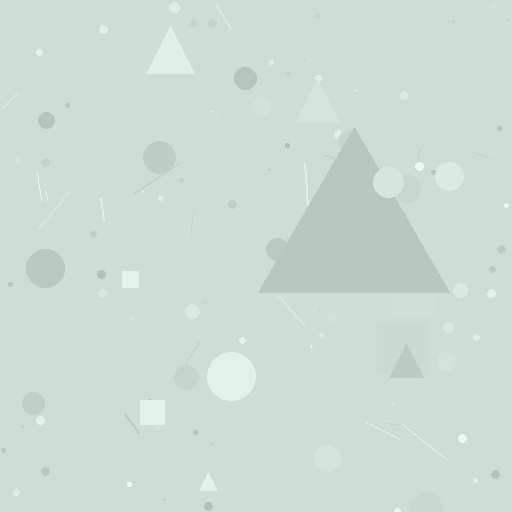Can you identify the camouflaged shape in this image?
The camouflaged shape is a triangle.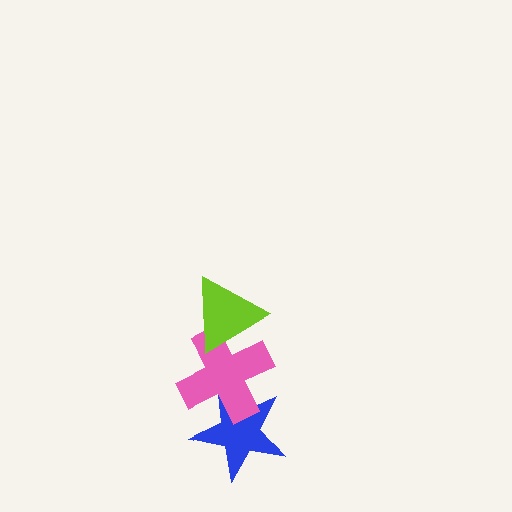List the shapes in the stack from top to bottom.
From top to bottom: the lime triangle, the pink cross, the blue star.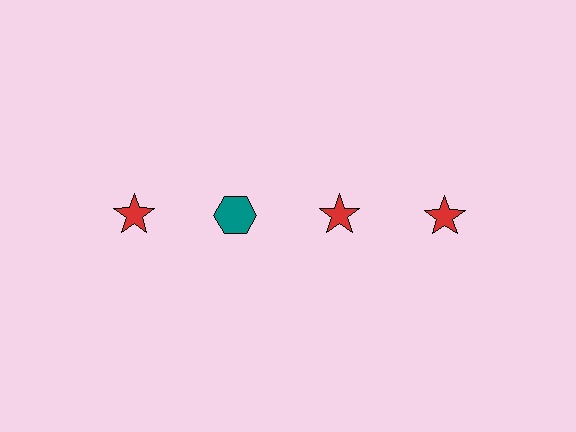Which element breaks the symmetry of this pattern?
The teal hexagon in the top row, second from left column breaks the symmetry. All other shapes are red stars.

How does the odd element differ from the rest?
It differs in both color (teal instead of red) and shape (hexagon instead of star).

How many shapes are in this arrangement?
There are 4 shapes arranged in a grid pattern.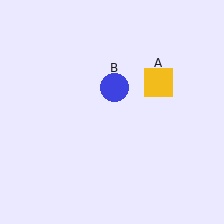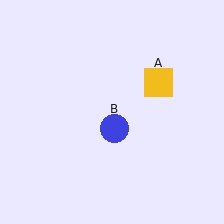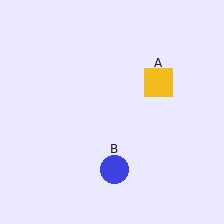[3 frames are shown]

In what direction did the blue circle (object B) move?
The blue circle (object B) moved down.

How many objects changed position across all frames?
1 object changed position: blue circle (object B).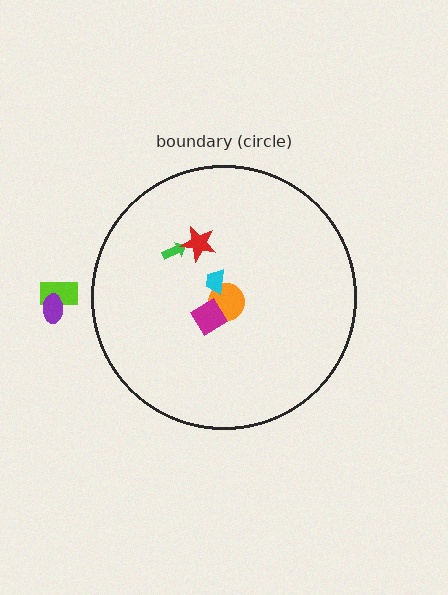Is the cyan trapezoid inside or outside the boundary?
Inside.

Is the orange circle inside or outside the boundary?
Inside.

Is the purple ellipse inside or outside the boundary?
Outside.